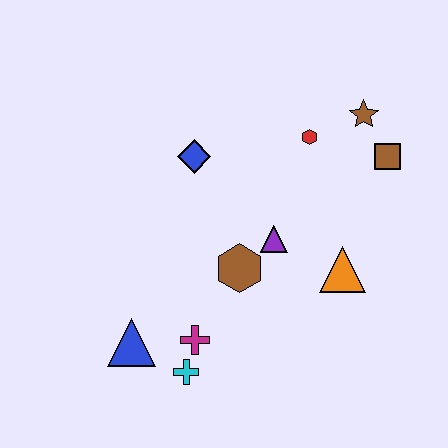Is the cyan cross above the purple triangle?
No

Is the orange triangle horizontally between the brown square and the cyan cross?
Yes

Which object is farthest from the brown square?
The blue triangle is farthest from the brown square.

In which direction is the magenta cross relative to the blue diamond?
The magenta cross is below the blue diamond.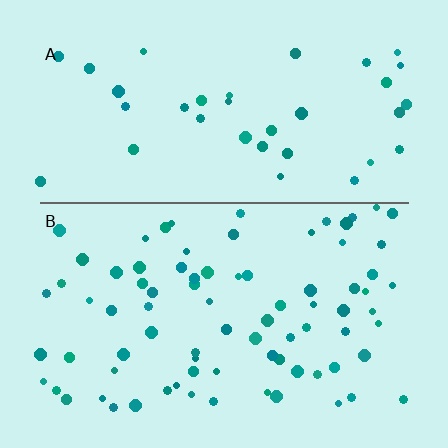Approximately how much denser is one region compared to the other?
Approximately 2.2× — region B over region A.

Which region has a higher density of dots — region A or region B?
B (the bottom).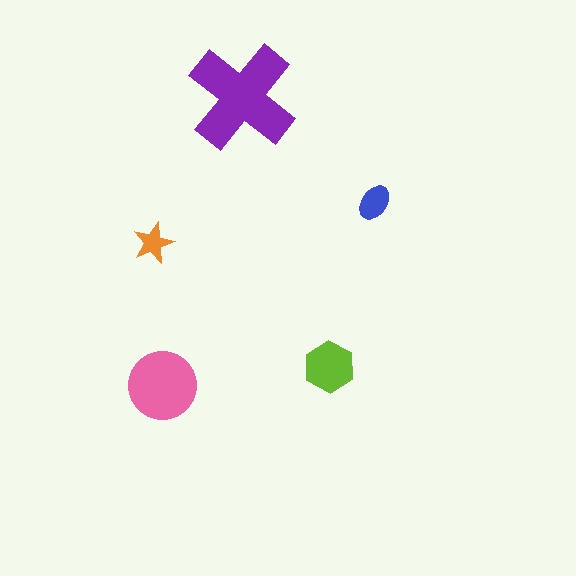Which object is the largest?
The purple cross.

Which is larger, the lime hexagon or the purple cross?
The purple cross.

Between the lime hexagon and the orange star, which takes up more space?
The lime hexagon.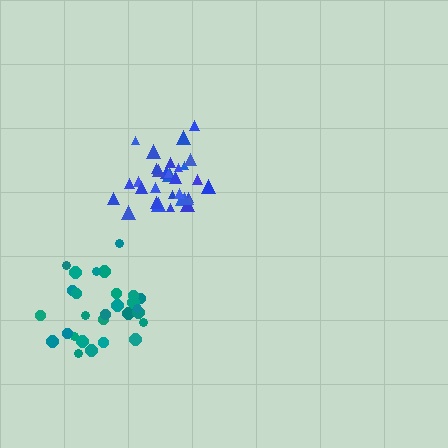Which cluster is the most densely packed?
Blue.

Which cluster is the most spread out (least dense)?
Teal.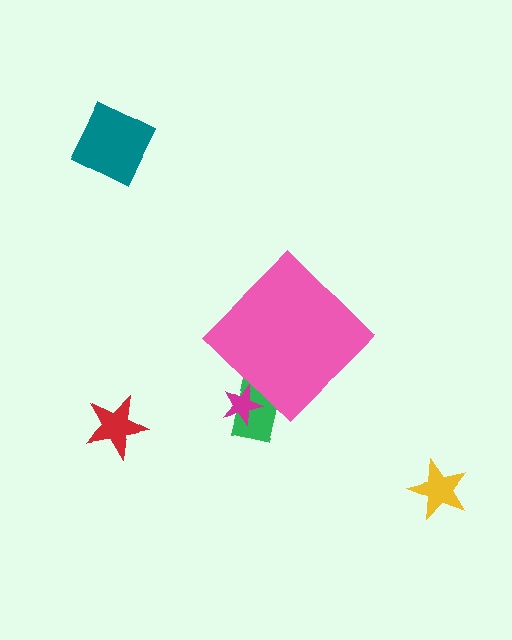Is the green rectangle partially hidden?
Yes, the green rectangle is partially hidden behind the pink diamond.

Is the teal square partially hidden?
No, the teal square is fully visible.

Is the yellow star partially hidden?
No, the yellow star is fully visible.